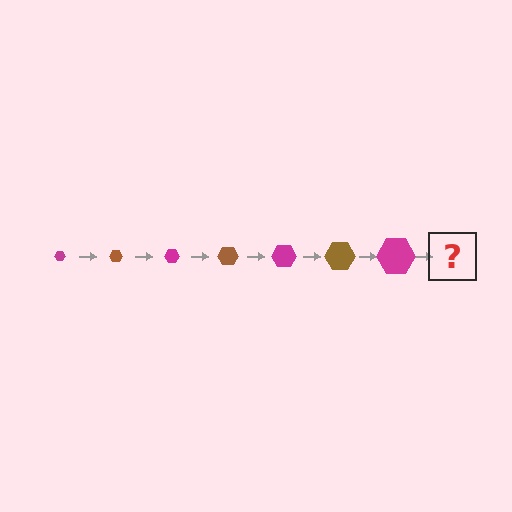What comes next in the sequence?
The next element should be a brown hexagon, larger than the previous one.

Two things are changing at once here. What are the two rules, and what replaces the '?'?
The two rules are that the hexagon grows larger each step and the color cycles through magenta and brown. The '?' should be a brown hexagon, larger than the previous one.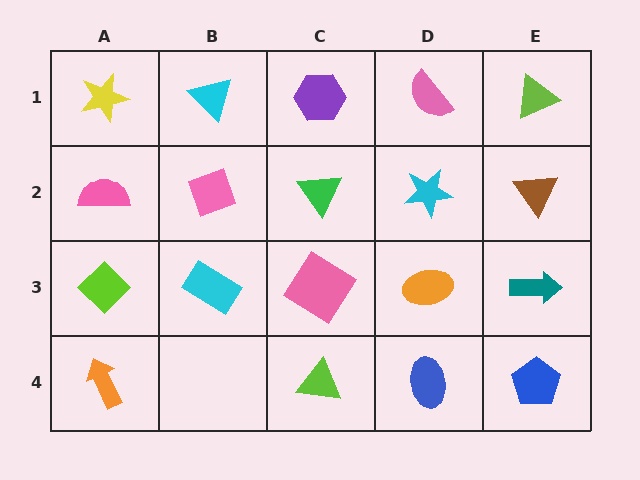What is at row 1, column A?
A yellow star.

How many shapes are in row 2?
5 shapes.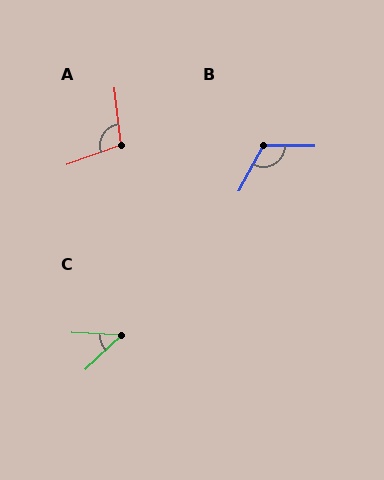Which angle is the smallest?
C, at approximately 47 degrees.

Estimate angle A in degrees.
Approximately 103 degrees.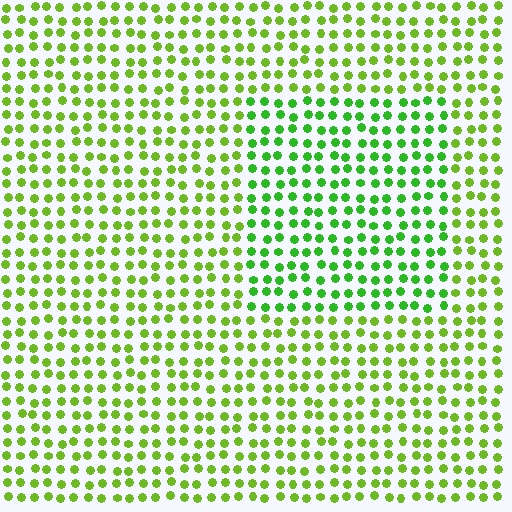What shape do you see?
I see a rectangle.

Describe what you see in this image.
The image is filled with small lime elements in a uniform arrangement. A rectangle-shaped region is visible where the elements are tinted to a slightly different hue, forming a subtle color boundary.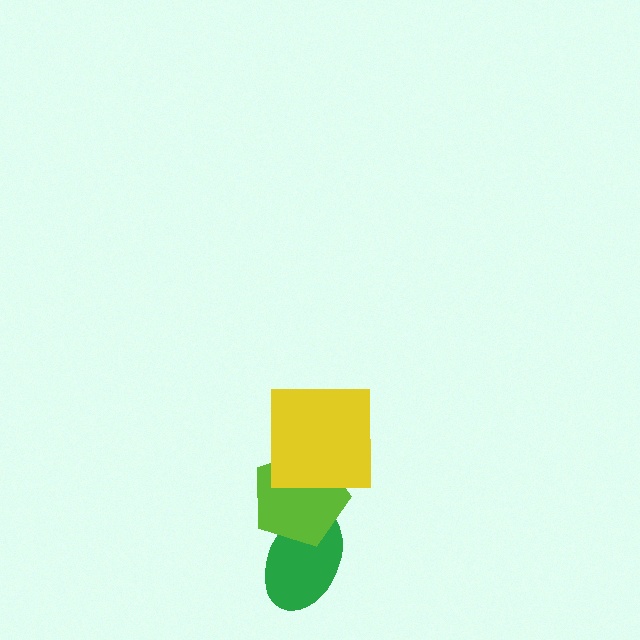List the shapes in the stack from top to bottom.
From top to bottom: the yellow square, the lime pentagon, the green ellipse.